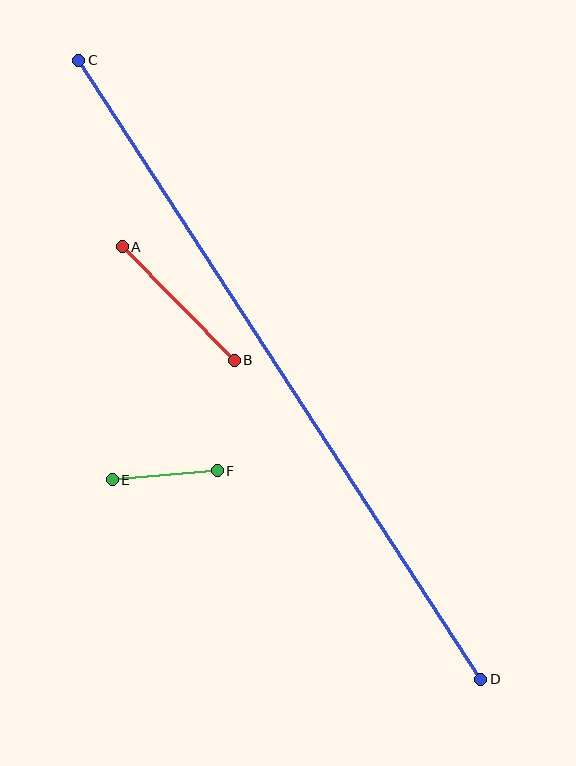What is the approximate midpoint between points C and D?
The midpoint is at approximately (280, 370) pixels.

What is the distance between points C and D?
The distance is approximately 738 pixels.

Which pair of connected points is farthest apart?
Points C and D are farthest apart.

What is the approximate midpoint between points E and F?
The midpoint is at approximately (165, 475) pixels.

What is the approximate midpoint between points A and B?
The midpoint is at approximately (178, 303) pixels.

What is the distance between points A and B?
The distance is approximately 160 pixels.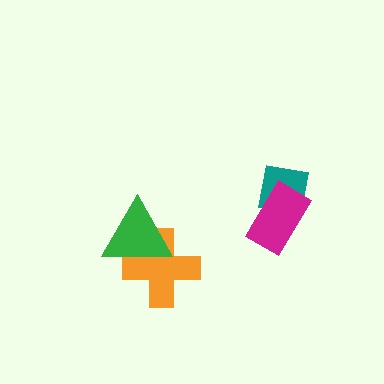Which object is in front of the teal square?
The magenta rectangle is in front of the teal square.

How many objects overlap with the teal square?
1 object overlaps with the teal square.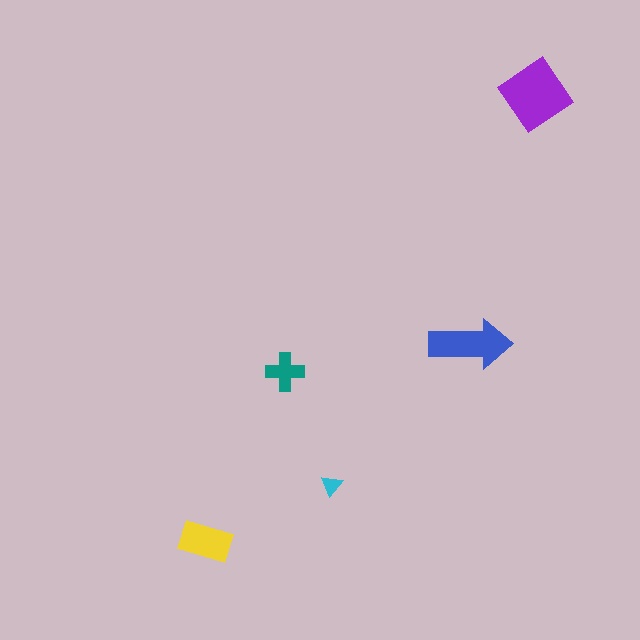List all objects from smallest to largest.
The cyan triangle, the teal cross, the yellow rectangle, the blue arrow, the purple diamond.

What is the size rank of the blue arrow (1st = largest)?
2nd.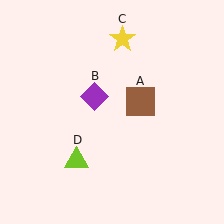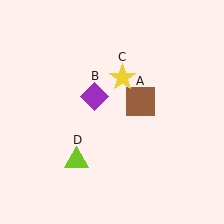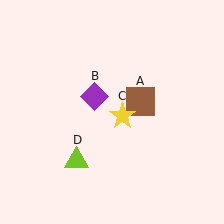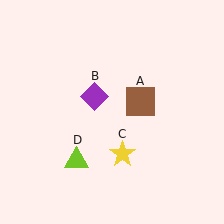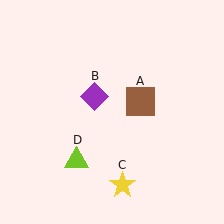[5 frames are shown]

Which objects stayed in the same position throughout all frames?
Brown square (object A) and purple diamond (object B) and lime triangle (object D) remained stationary.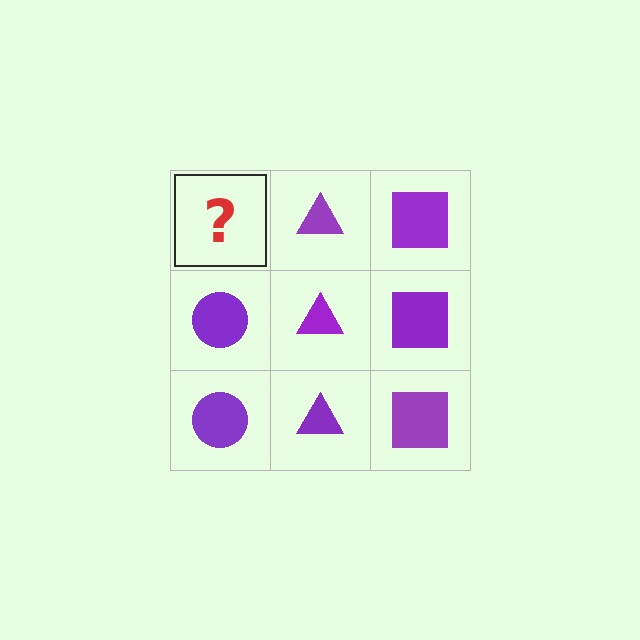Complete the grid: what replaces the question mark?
The question mark should be replaced with a purple circle.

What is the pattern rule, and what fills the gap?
The rule is that each column has a consistent shape. The gap should be filled with a purple circle.